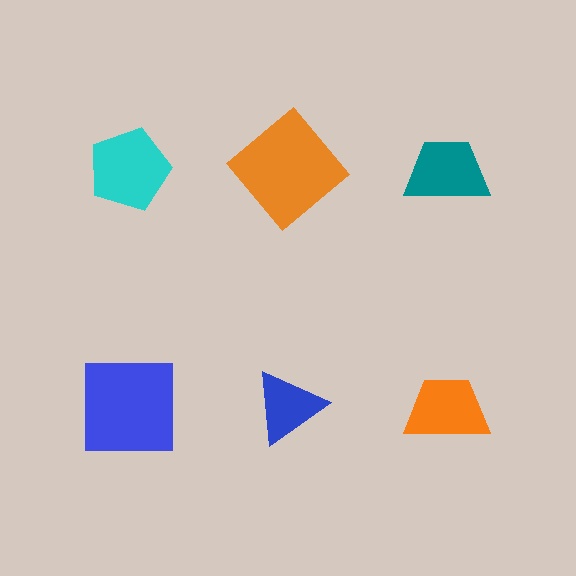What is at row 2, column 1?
A blue square.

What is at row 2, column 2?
A blue triangle.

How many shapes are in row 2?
3 shapes.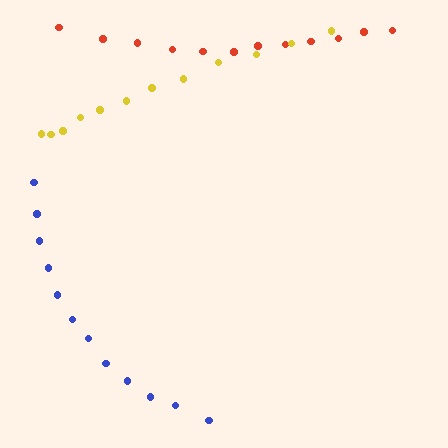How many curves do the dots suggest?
There are 3 distinct paths.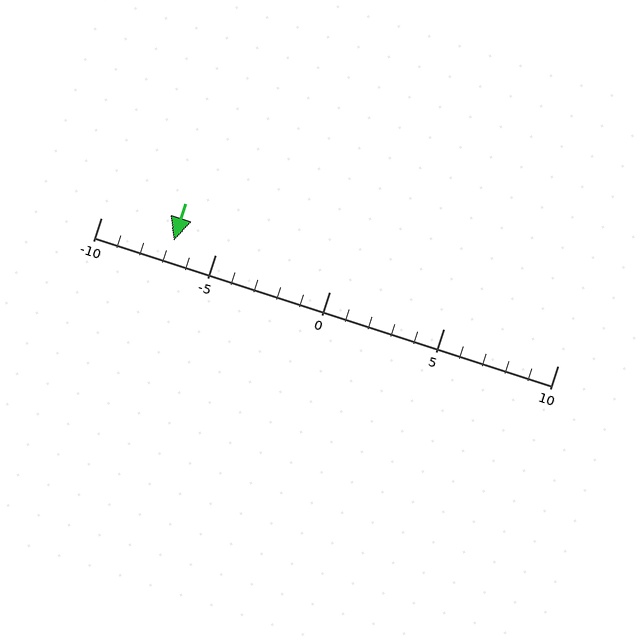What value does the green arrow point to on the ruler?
The green arrow points to approximately -7.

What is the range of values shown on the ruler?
The ruler shows values from -10 to 10.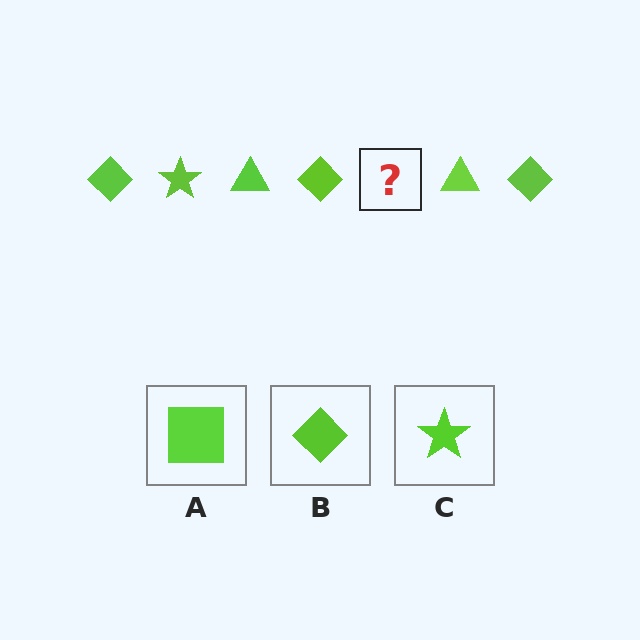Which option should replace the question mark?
Option C.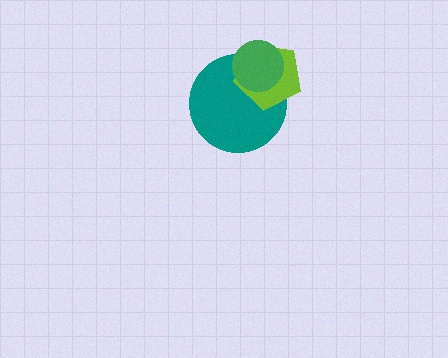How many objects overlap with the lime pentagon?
2 objects overlap with the lime pentagon.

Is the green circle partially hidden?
No, no other shape covers it.